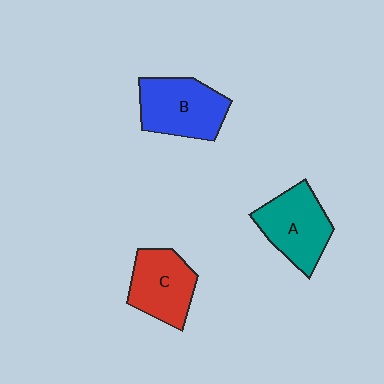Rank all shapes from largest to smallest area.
From largest to smallest: B (blue), A (teal), C (red).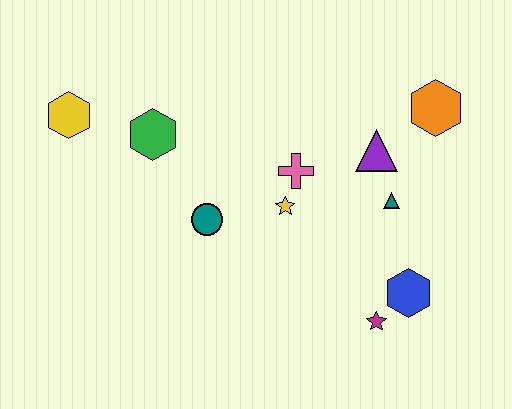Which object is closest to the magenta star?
The blue hexagon is closest to the magenta star.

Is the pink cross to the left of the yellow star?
No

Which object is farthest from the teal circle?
The orange hexagon is farthest from the teal circle.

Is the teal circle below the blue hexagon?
No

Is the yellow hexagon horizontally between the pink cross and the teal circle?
No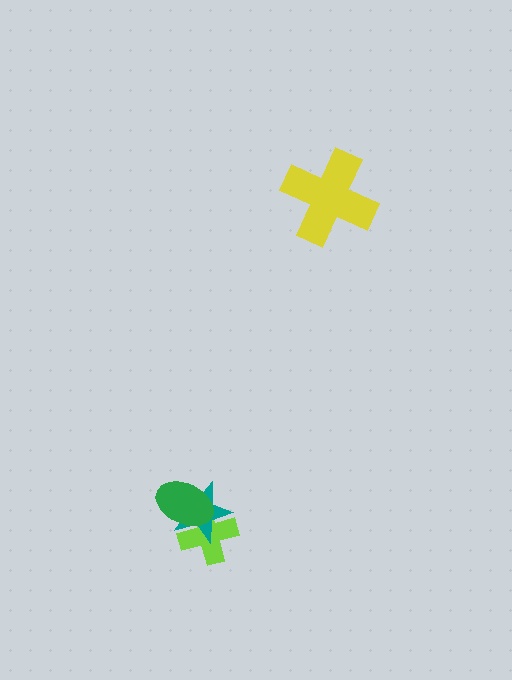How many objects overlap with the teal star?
2 objects overlap with the teal star.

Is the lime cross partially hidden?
Yes, it is partially covered by another shape.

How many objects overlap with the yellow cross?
0 objects overlap with the yellow cross.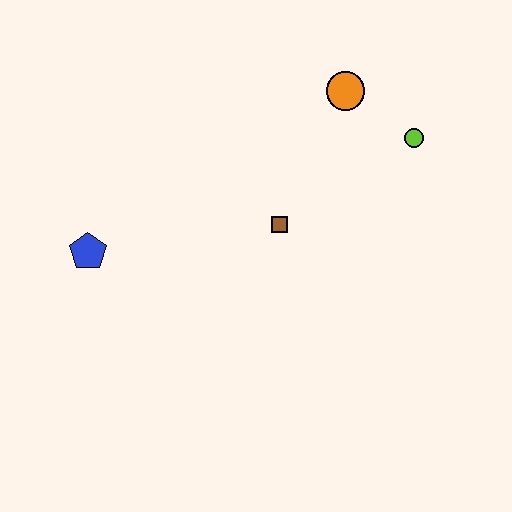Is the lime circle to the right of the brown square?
Yes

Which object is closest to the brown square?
The orange circle is closest to the brown square.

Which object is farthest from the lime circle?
The blue pentagon is farthest from the lime circle.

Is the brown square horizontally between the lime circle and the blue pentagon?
Yes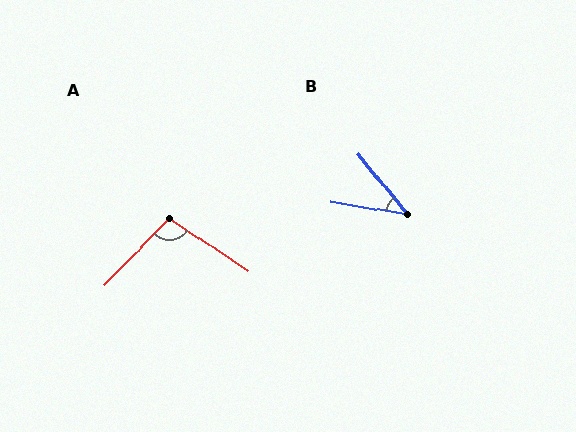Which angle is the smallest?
B, at approximately 42 degrees.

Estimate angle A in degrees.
Approximately 101 degrees.